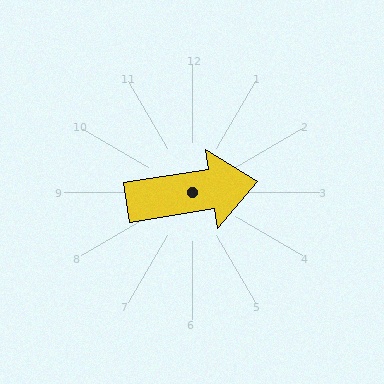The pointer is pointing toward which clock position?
Roughly 3 o'clock.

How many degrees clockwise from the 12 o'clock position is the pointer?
Approximately 81 degrees.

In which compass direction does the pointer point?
East.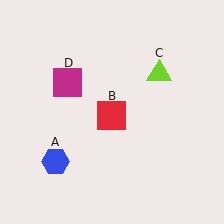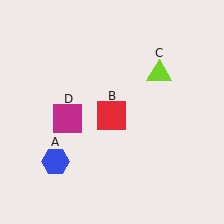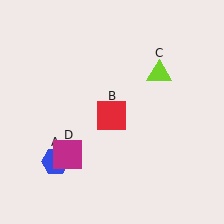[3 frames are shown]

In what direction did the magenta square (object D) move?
The magenta square (object D) moved down.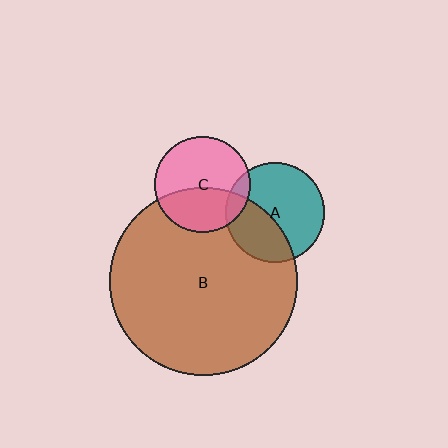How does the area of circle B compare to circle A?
Approximately 3.5 times.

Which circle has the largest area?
Circle B (brown).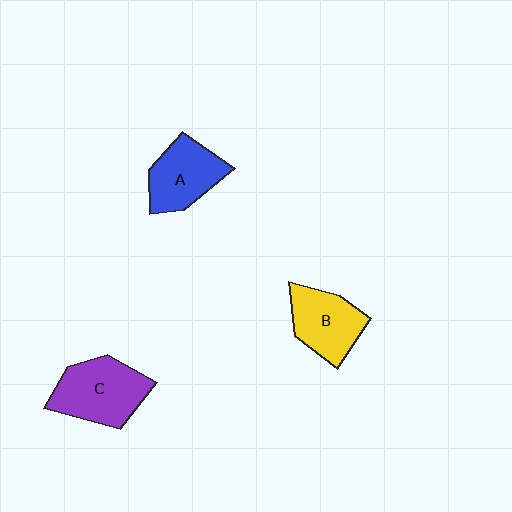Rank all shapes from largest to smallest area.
From largest to smallest: C (purple), A (blue), B (yellow).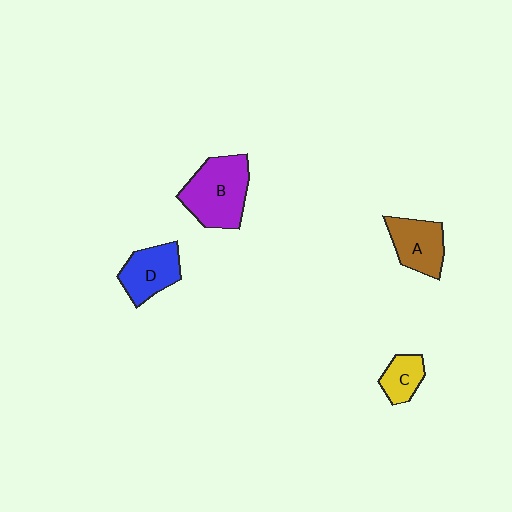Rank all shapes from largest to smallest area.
From largest to smallest: B (purple), D (blue), A (brown), C (yellow).